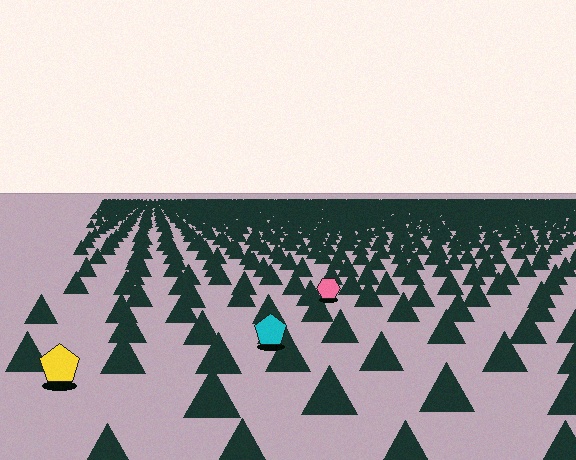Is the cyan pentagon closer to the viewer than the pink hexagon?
Yes. The cyan pentagon is closer — you can tell from the texture gradient: the ground texture is coarser near it.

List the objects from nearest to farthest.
From nearest to farthest: the yellow pentagon, the cyan pentagon, the pink hexagon.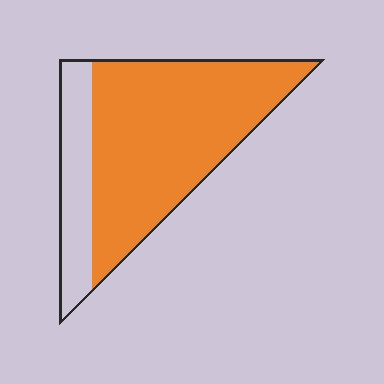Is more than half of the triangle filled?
Yes.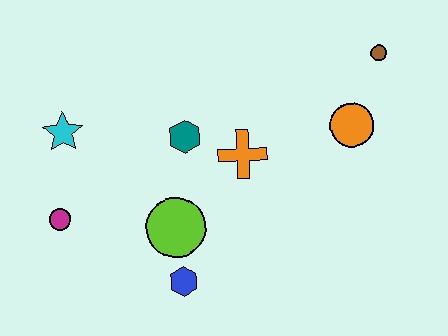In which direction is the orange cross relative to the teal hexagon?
The orange cross is to the right of the teal hexagon.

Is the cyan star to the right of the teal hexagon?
No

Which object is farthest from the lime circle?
The brown circle is farthest from the lime circle.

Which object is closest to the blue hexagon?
The lime circle is closest to the blue hexagon.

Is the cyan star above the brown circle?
No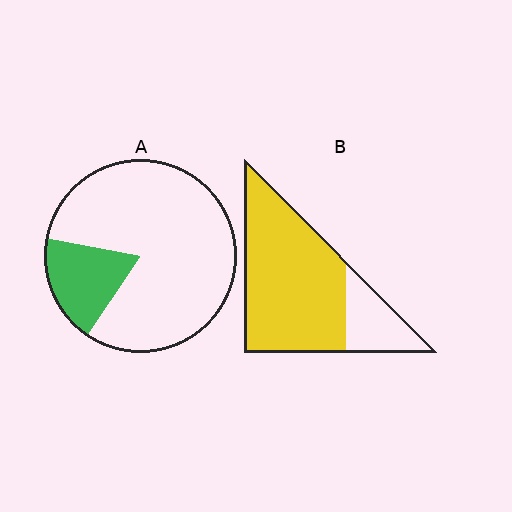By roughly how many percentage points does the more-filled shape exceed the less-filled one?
By roughly 60 percentage points (B over A).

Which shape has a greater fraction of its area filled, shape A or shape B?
Shape B.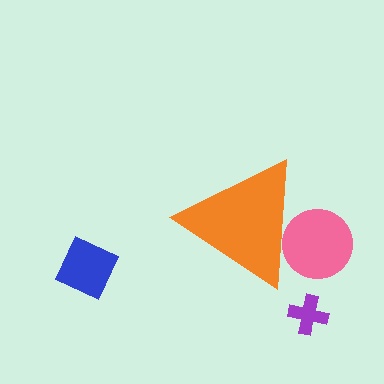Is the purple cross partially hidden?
No, the purple cross is fully visible.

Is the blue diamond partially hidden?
No, the blue diamond is fully visible.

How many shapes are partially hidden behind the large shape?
1 shape is partially hidden.